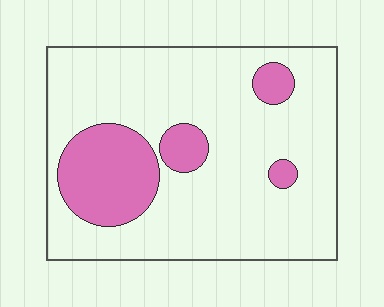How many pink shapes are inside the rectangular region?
4.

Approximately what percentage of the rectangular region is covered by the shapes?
Approximately 20%.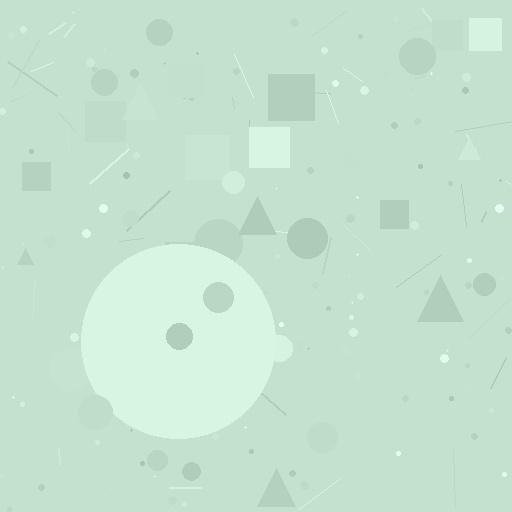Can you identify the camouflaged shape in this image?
The camouflaged shape is a circle.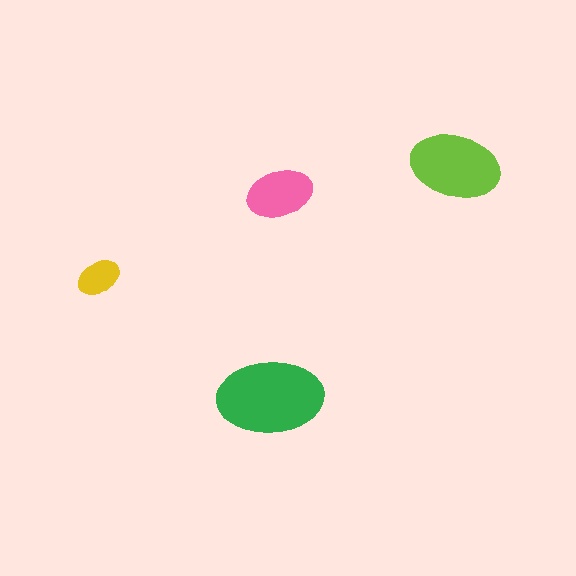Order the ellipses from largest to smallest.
the green one, the lime one, the pink one, the yellow one.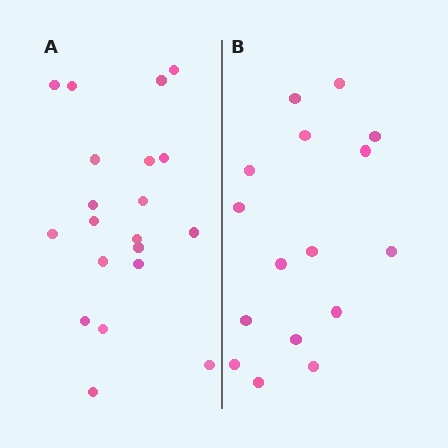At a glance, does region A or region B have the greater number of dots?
Region A (the left region) has more dots.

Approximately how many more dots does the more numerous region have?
Region A has about 4 more dots than region B.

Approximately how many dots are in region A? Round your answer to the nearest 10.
About 20 dots.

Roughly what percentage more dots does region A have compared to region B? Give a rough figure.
About 25% more.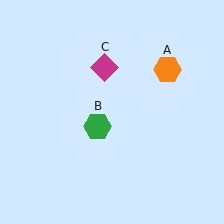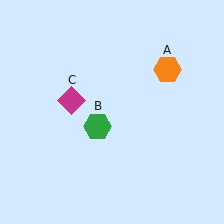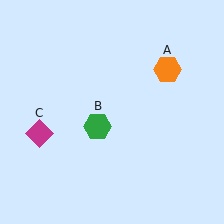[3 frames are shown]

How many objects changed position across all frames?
1 object changed position: magenta diamond (object C).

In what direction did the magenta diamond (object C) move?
The magenta diamond (object C) moved down and to the left.